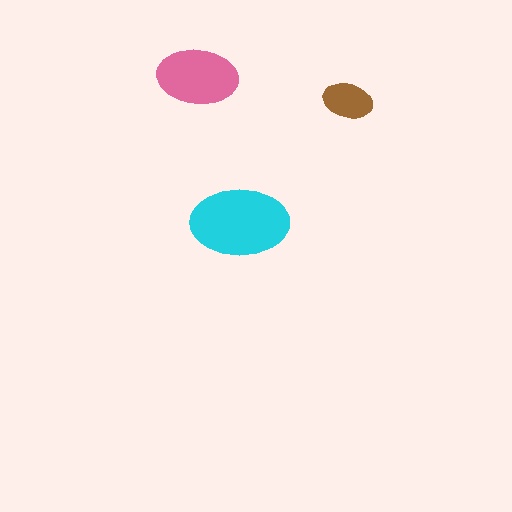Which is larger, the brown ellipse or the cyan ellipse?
The cyan one.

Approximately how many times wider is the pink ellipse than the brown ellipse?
About 1.5 times wider.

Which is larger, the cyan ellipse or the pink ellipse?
The cyan one.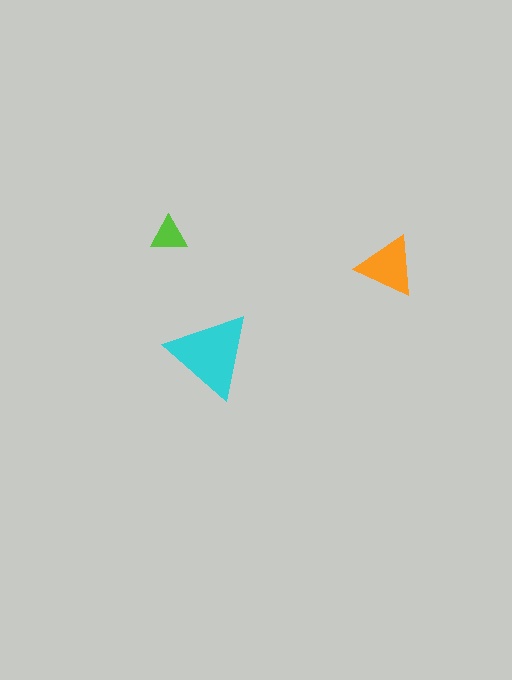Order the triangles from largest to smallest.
the cyan one, the orange one, the lime one.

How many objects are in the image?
There are 3 objects in the image.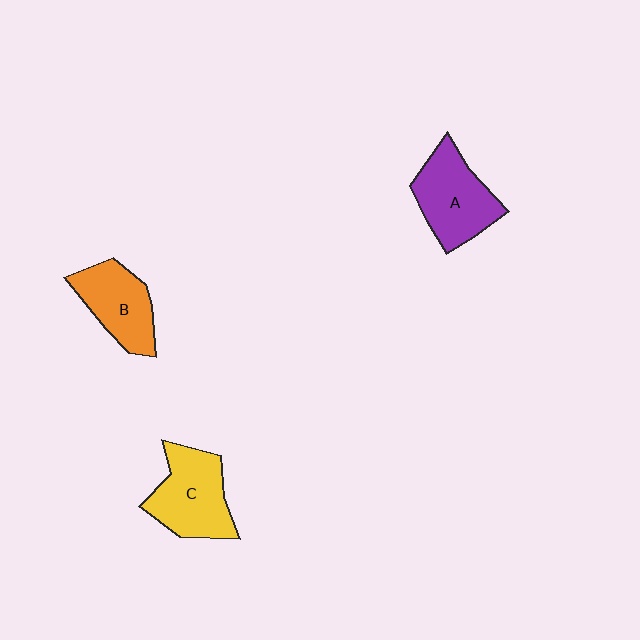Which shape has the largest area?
Shape C (yellow).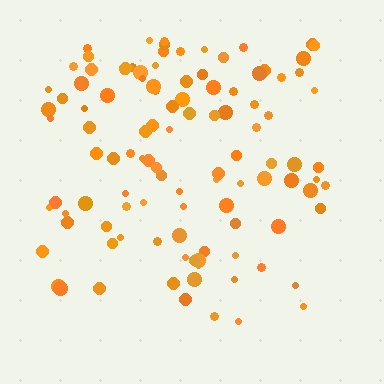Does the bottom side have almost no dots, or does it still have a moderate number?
Still a moderate number, just noticeably fewer than the top.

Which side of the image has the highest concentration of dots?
The top.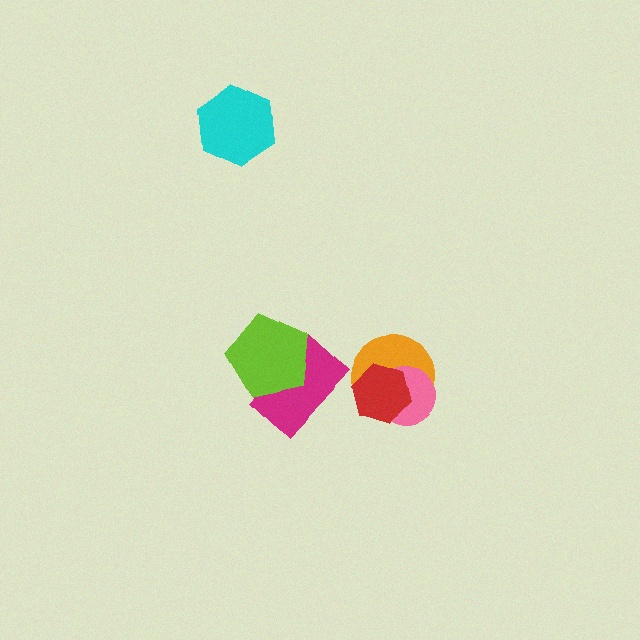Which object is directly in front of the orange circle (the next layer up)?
The pink circle is directly in front of the orange circle.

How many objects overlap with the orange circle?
2 objects overlap with the orange circle.